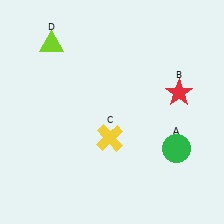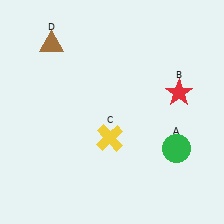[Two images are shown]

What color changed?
The triangle (D) changed from lime in Image 1 to brown in Image 2.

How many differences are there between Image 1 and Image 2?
There is 1 difference between the two images.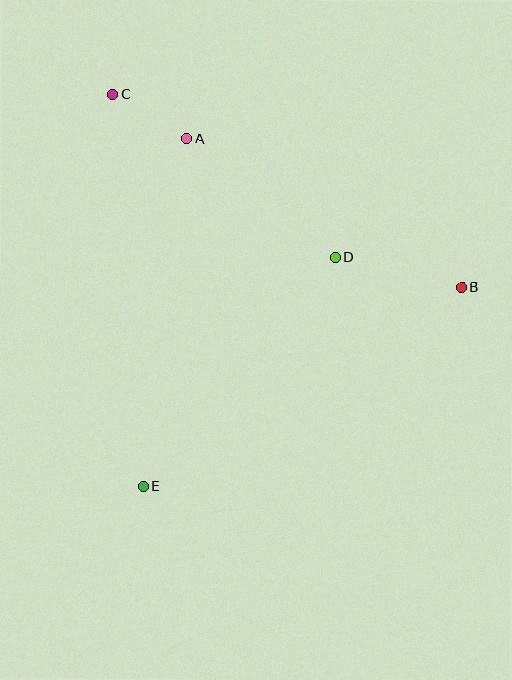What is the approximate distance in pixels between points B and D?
The distance between B and D is approximately 130 pixels.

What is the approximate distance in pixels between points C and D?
The distance between C and D is approximately 275 pixels.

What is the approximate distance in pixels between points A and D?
The distance between A and D is approximately 190 pixels.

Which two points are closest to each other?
Points A and C are closest to each other.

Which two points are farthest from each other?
Points B and C are farthest from each other.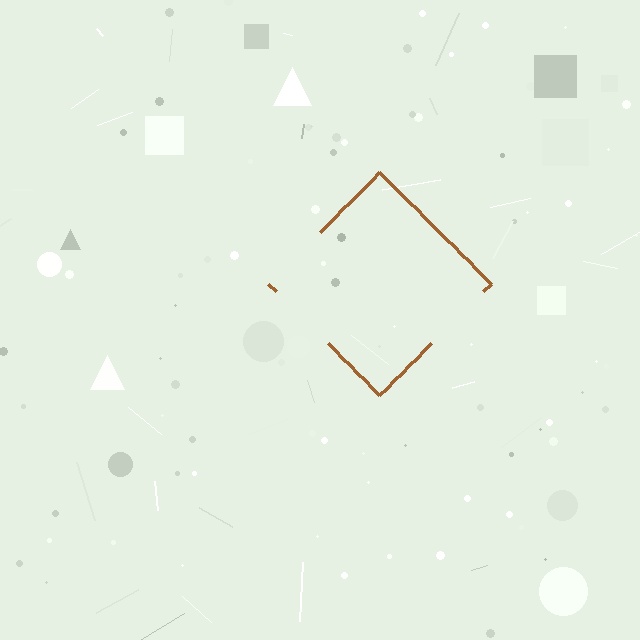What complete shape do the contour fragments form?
The contour fragments form a diamond.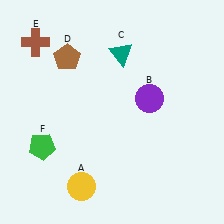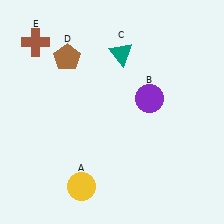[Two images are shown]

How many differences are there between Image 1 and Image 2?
There is 1 difference between the two images.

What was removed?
The green pentagon (F) was removed in Image 2.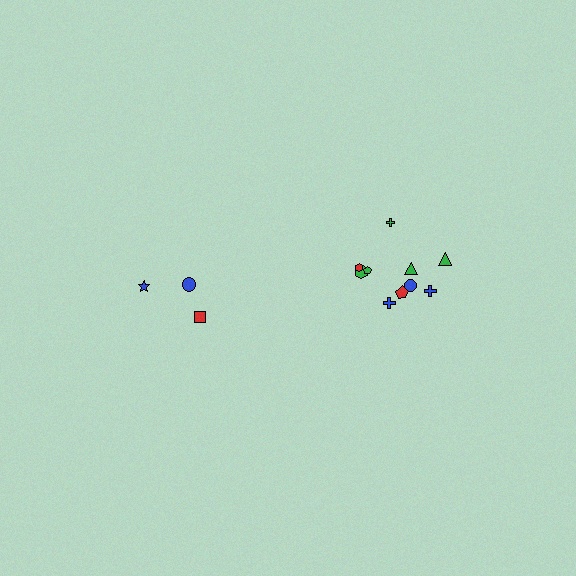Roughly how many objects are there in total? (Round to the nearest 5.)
Roughly 15 objects in total.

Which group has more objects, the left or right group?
The right group.